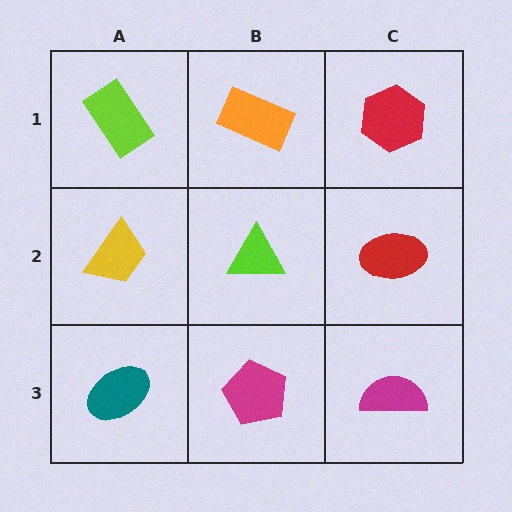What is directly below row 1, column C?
A red ellipse.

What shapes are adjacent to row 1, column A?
A yellow trapezoid (row 2, column A), an orange rectangle (row 1, column B).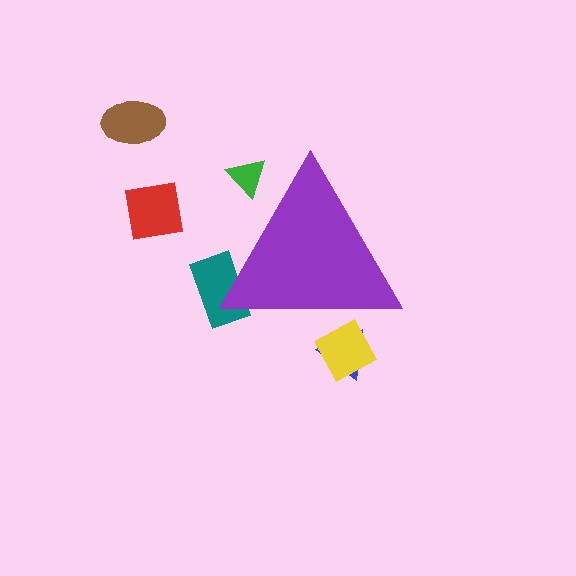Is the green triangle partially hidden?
Yes, the green triangle is partially hidden behind the purple triangle.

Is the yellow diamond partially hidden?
Yes, the yellow diamond is partially hidden behind the purple triangle.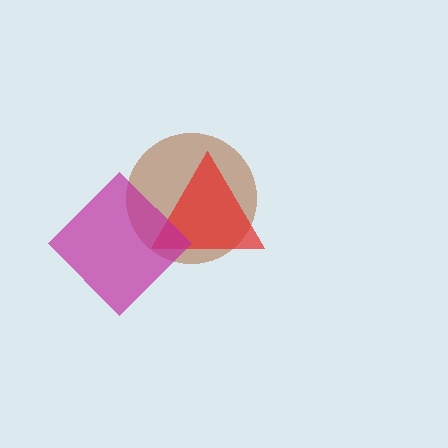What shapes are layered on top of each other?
The layered shapes are: a brown circle, a red triangle, a magenta diamond.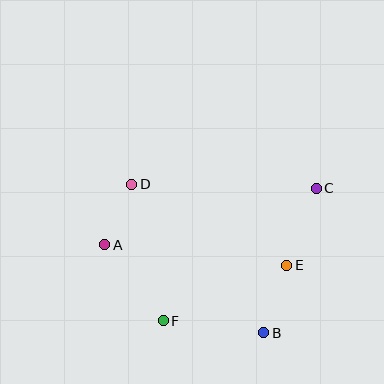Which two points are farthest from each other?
Points A and C are farthest from each other.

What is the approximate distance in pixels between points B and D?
The distance between B and D is approximately 198 pixels.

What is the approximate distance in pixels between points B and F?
The distance between B and F is approximately 101 pixels.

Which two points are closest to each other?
Points A and D are closest to each other.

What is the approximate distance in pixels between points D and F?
The distance between D and F is approximately 140 pixels.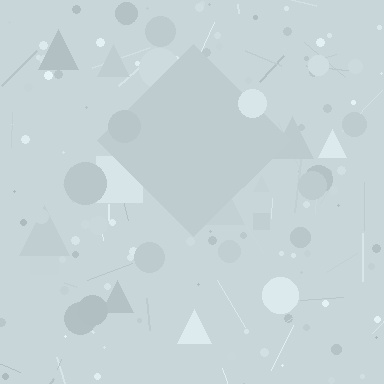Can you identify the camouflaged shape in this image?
The camouflaged shape is a diamond.